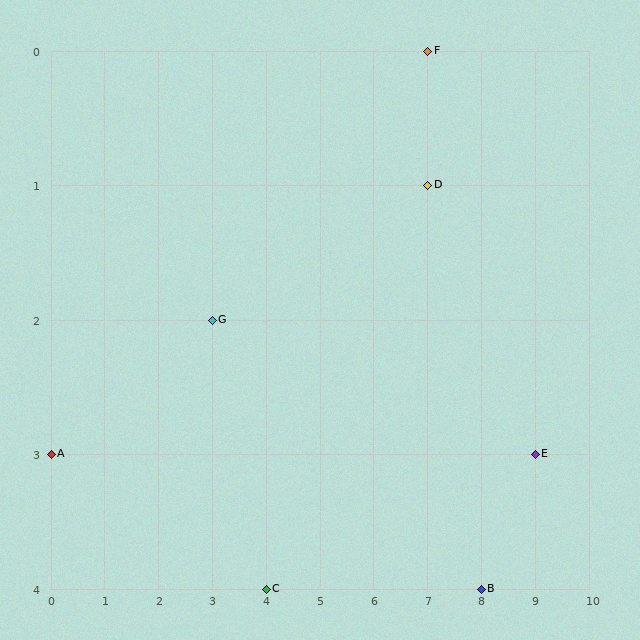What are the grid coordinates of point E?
Point E is at grid coordinates (9, 3).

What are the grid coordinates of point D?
Point D is at grid coordinates (7, 1).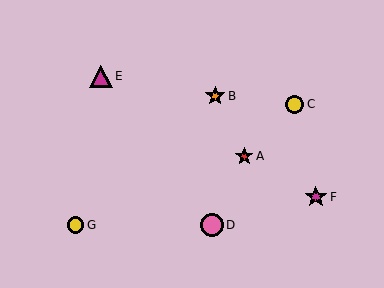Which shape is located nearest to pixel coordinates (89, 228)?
The yellow circle (labeled G) at (76, 225) is nearest to that location.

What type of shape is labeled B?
Shape B is an orange star.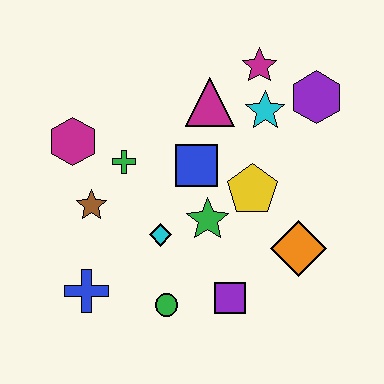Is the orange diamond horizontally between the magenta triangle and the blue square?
No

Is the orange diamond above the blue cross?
Yes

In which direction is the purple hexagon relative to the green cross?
The purple hexagon is to the right of the green cross.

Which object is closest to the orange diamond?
The yellow pentagon is closest to the orange diamond.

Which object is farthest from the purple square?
The magenta star is farthest from the purple square.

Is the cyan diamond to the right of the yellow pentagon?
No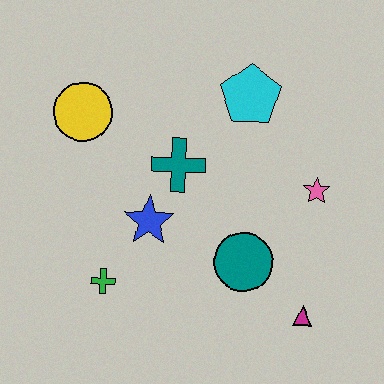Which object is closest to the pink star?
The teal circle is closest to the pink star.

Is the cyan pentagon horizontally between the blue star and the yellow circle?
No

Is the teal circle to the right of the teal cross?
Yes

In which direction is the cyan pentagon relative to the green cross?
The cyan pentagon is above the green cross.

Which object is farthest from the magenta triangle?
The yellow circle is farthest from the magenta triangle.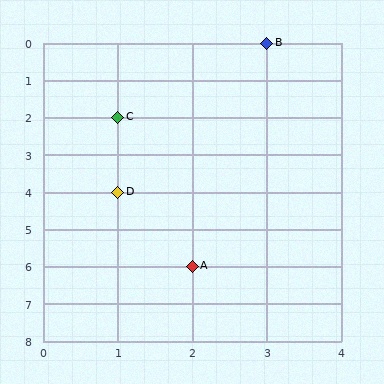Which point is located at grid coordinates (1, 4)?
Point D is at (1, 4).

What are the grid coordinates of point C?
Point C is at grid coordinates (1, 2).